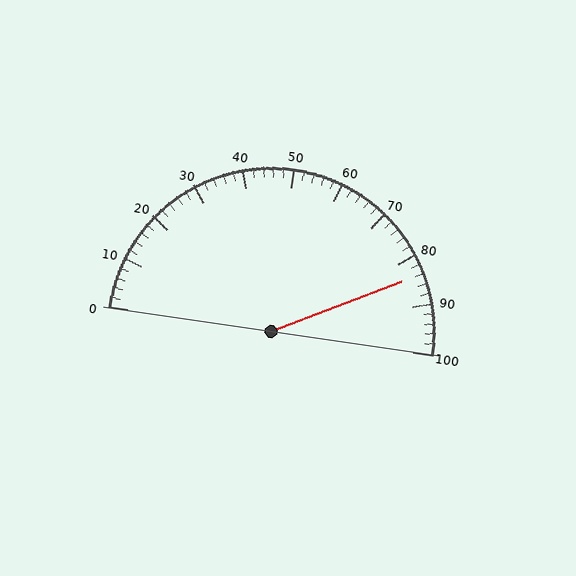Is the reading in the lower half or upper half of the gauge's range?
The reading is in the upper half of the range (0 to 100).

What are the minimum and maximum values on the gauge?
The gauge ranges from 0 to 100.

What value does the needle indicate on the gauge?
The needle indicates approximately 84.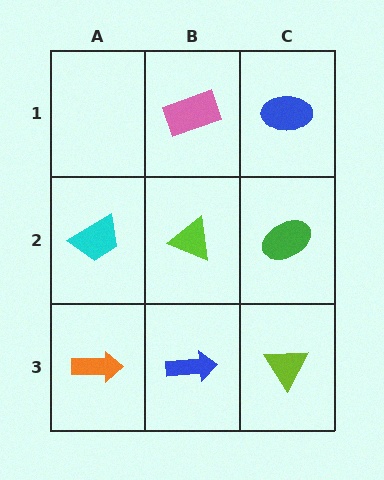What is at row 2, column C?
A green ellipse.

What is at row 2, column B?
A lime triangle.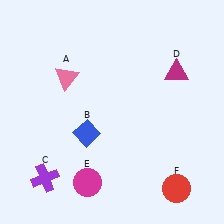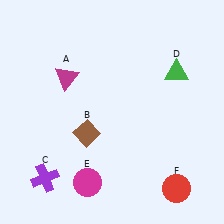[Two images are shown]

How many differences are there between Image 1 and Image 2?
There are 3 differences between the two images.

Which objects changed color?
A changed from pink to magenta. B changed from blue to brown. D changed from magenta to green.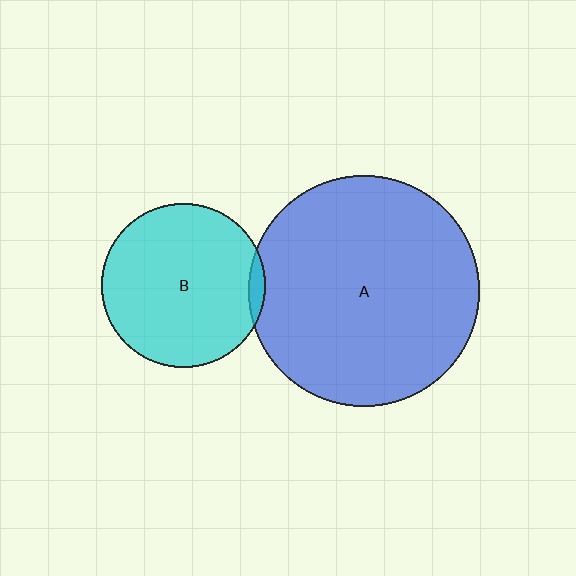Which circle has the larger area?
Circle A (blue).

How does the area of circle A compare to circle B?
Approximately 2.0 times.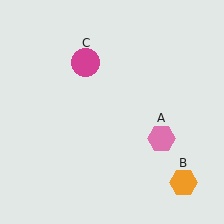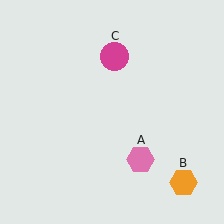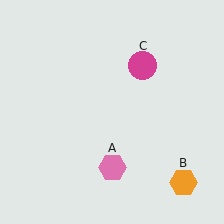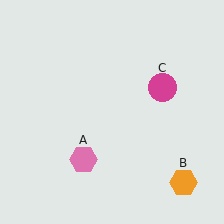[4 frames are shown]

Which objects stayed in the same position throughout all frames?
Orange hexagon (object B) remained stationary.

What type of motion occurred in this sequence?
The pink hexagon (object A), magenta circle (object C) rotated clockwise around the center of the scene.